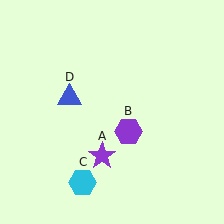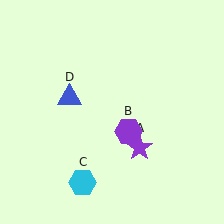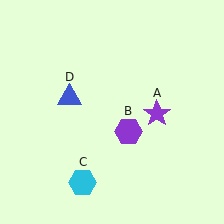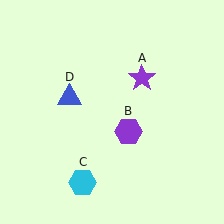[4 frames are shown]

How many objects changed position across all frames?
1 object changed position: purple star (object A).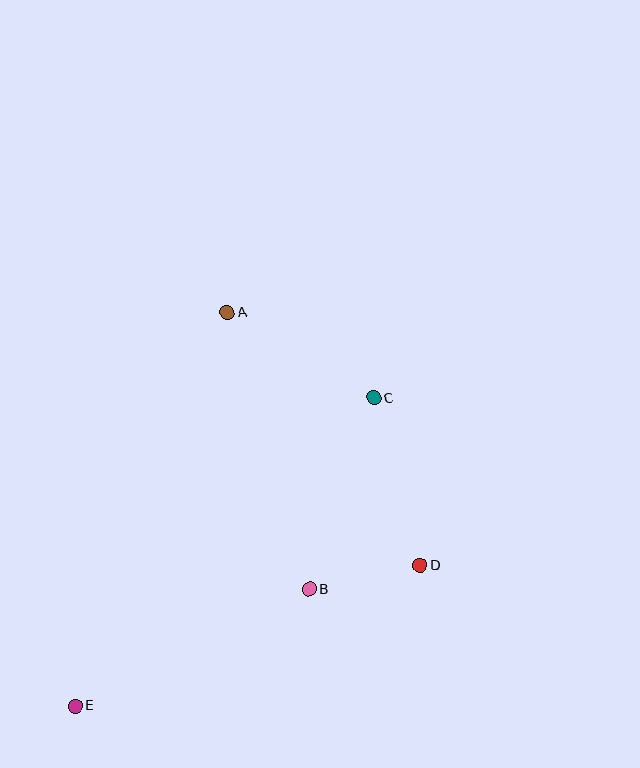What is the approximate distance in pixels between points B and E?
The distance between B and E is approximately 262 pixels.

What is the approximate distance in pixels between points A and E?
The distance between A and E is approximately 422 pixels.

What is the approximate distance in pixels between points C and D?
The distance between C and D is approximately 174 pixels.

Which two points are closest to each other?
Points B and D are closest to each other.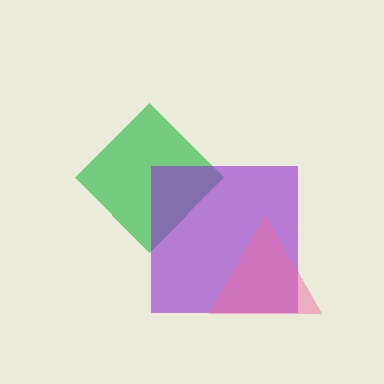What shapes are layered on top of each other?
The layered shapes are: a green diamond, a purple square, a pink triangle.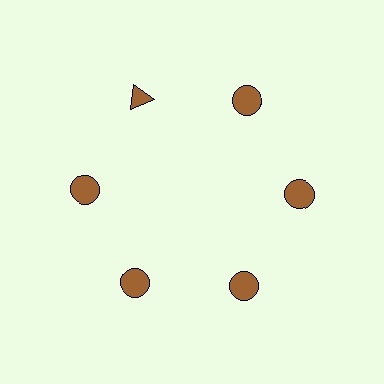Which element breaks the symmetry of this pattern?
The brown triangle at roughly the 11 o'clock position breaks the symmetry. All other shapes are brown circles.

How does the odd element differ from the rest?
It has a different shape: triangle instead of circle.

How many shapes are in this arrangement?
There are 6 shapes arranged in a ring pattern.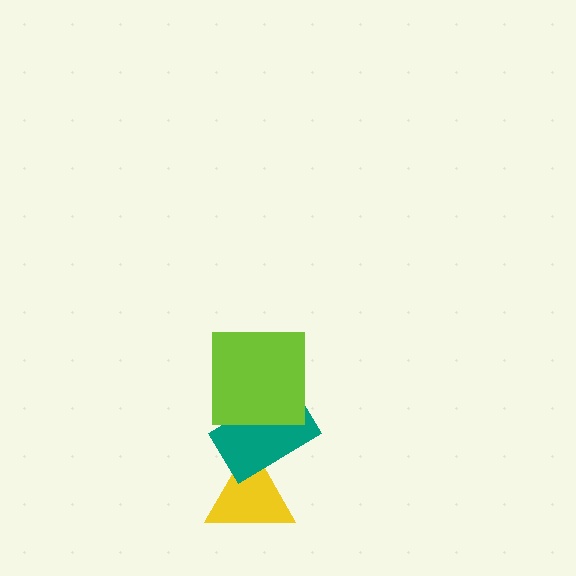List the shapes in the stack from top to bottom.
From top to bottom: the lime square, the teal rectangle, the yellow triangle.